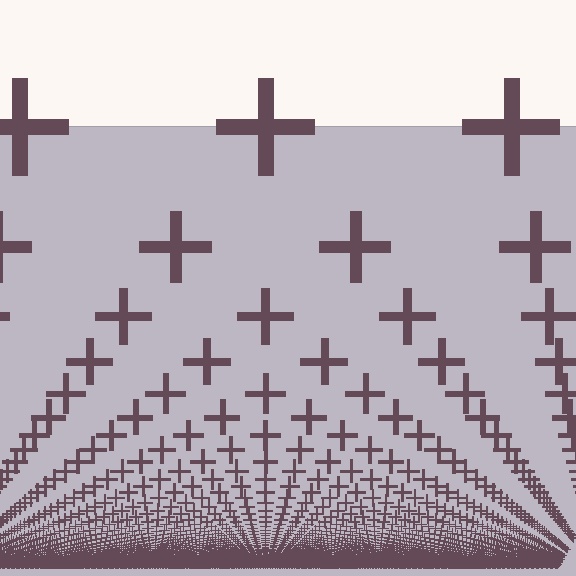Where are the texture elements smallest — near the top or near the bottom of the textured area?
Near the bottom.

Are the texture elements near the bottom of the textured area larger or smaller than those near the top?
Smaller. The gradient is inverted — elements near the bottom are smaller and denser.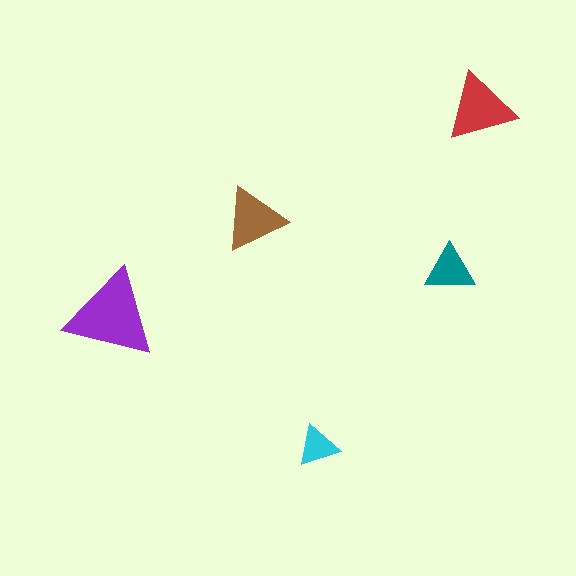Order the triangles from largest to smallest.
the purple one, the red one, the brown one, the teal one, the cyan one.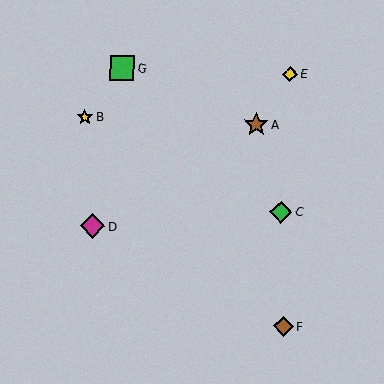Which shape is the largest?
The green square (labeled G) is the largest.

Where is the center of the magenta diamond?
The center of the magenta diamond is at (92, 226).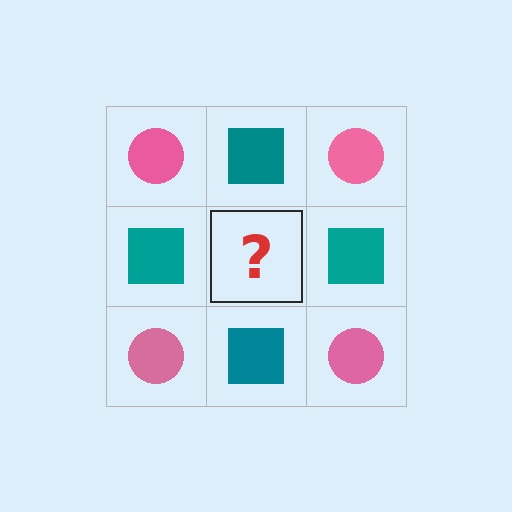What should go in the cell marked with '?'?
The missing cell should contain a pink circle.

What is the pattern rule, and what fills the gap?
The rule is that it alternates pink circle and teal square in a checkerboard pattern. The gap should be filled with a pink circle.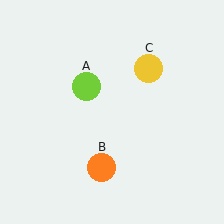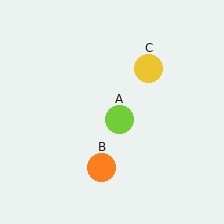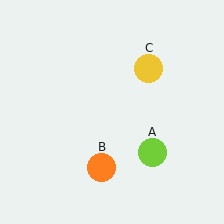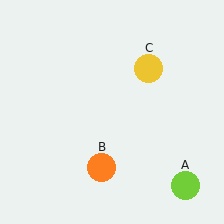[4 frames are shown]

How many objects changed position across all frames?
1 object changed position: lime circle (object A).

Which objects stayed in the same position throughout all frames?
Orange circle (object B) and yellow circle (object C) remained stationary.